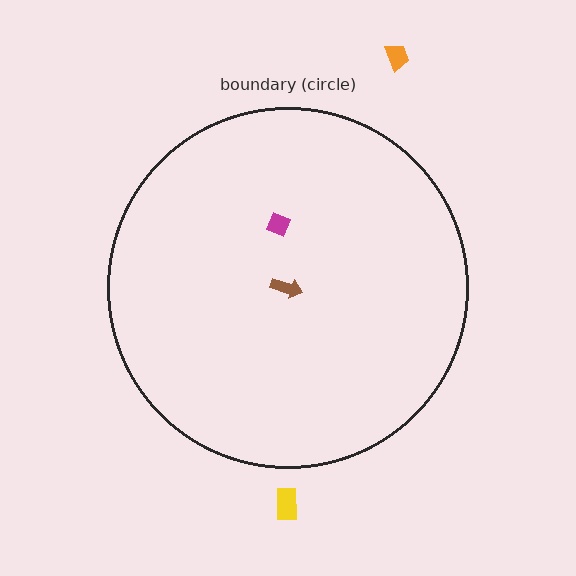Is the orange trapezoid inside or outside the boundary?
Outside.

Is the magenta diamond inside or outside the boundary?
Inside.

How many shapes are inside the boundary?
2 inside, 2 outside.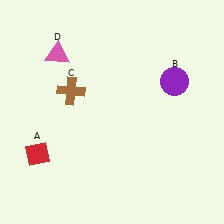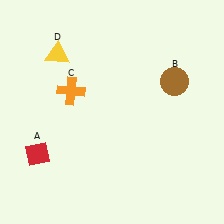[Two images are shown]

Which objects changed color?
B changed from purple to brown. C changed from brown to orange. D changed from pink to yellow.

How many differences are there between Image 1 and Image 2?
There are 3 differences between the two images.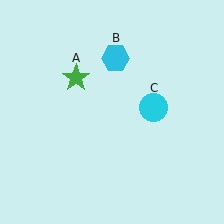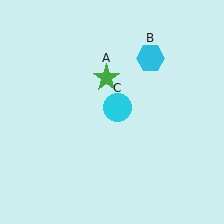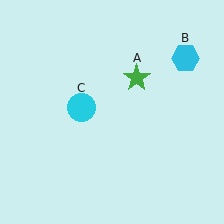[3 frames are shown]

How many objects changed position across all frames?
3 objects changed position: green star (object A), cyan hexagon (object B), cyan circle (object C).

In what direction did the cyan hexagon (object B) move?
The cyan hexagon (object B) moved right.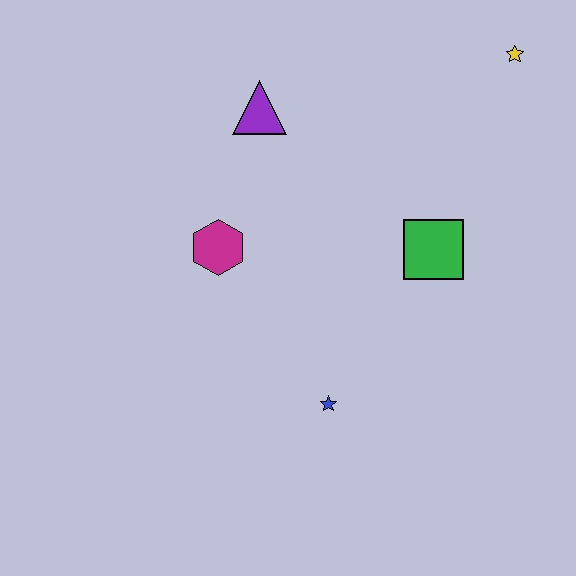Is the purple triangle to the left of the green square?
Yes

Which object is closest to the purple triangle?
The magenta hexagon is closest to the purple triangle.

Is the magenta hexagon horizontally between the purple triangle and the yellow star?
No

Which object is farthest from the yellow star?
The blue star is farthest from the yellow star.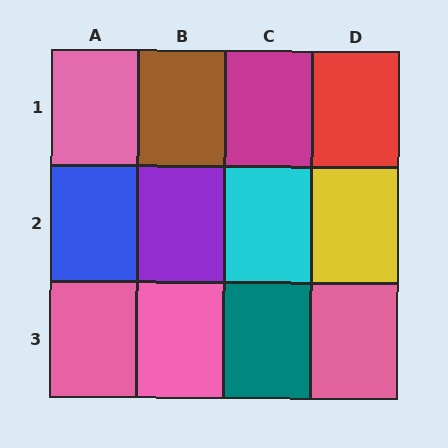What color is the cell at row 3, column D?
Pink.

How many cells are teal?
1 cell is teal.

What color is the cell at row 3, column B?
Pink.